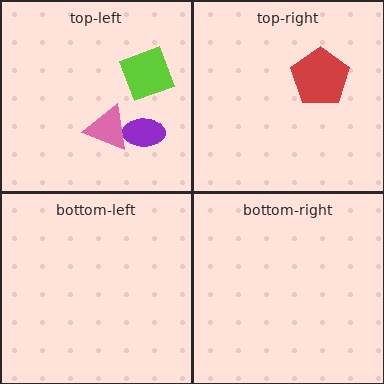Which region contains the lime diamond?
The top-left region.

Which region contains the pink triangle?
The top-left region.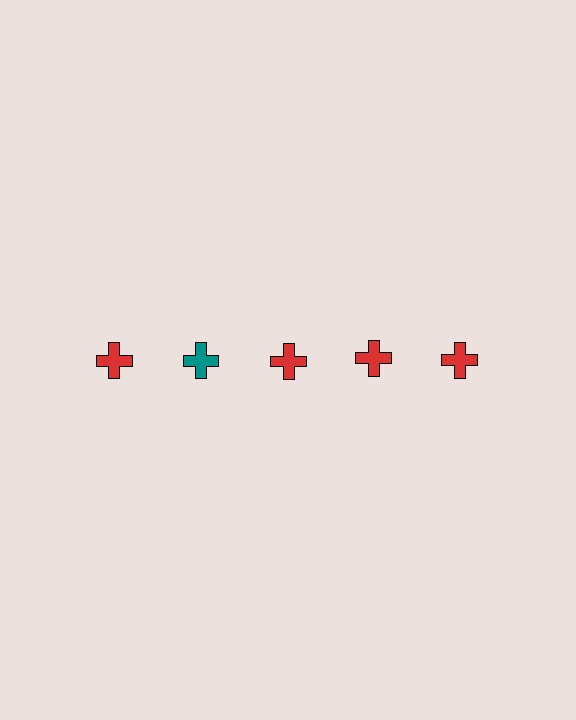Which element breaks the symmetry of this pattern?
The teal cross in the top row, second from left column breaks the symmetry. All other shapes are red crosses.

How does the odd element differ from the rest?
It has a different color: teal instead of red.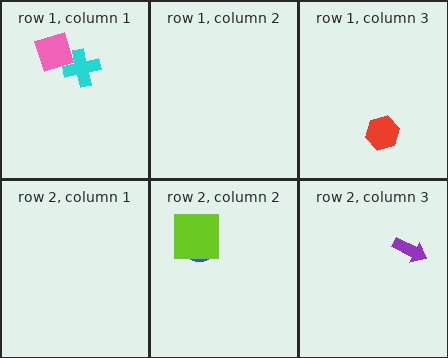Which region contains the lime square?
The row 2, column 2 region.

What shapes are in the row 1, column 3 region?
The red hexagon.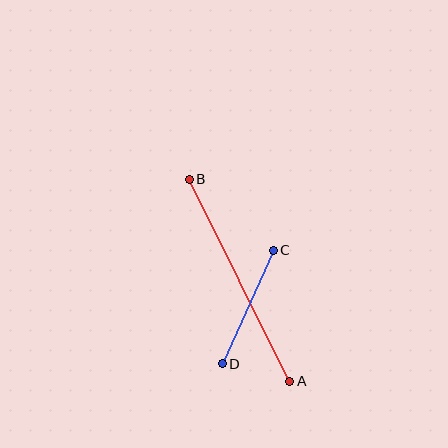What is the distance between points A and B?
The distance is approximately 226 pixels.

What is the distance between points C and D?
The distance is approximately 124 pixels.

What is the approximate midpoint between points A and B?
The midpoint is at approximately (239, 280) pixels.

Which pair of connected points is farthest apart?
Points A and B are farthest apart.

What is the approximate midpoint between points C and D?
The midpoint is at approximately (248, 307) pixels.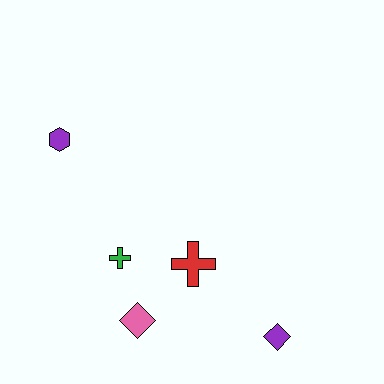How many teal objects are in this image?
There are no teal objects.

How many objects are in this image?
There are 5 objects.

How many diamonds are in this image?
There are 2 diamonds.